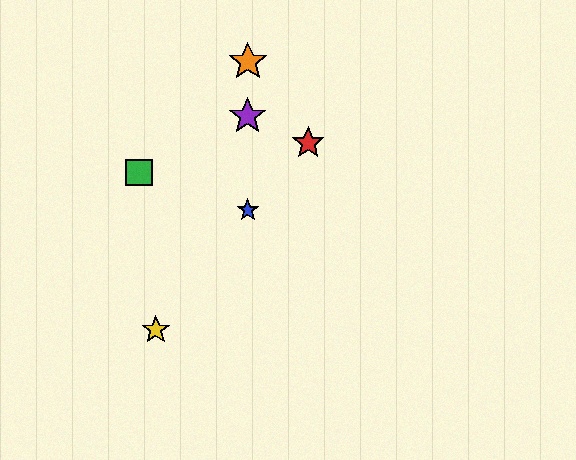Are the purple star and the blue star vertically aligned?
Yes, both are at x≈248.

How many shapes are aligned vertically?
3 shapes (the blue star, the purple star, the orange star) are aligned vertically.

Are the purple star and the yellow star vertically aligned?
No, the purple star is at x≈248 and the yellow star is at x≈156.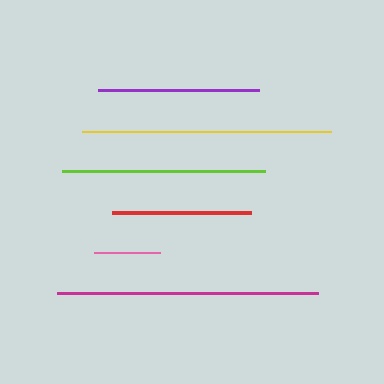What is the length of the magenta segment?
The magenta segment is approximately 262 pixels long.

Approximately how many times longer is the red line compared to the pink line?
The red line is approximately 2.1 times the length of the pink line.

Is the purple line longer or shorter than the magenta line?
The magenta line is longer than the purple line.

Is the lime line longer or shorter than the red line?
The lime line is longer than the red line.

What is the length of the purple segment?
The purple segment is approximately 161 pixels long.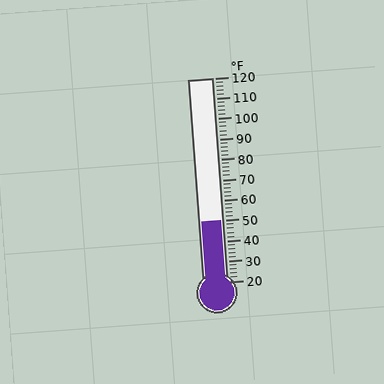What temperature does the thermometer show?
The thermometer shows approximately 50°F.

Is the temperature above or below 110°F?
The temperature is below 110°F.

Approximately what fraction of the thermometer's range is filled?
The thermometer is filled to approximately 30% of its range.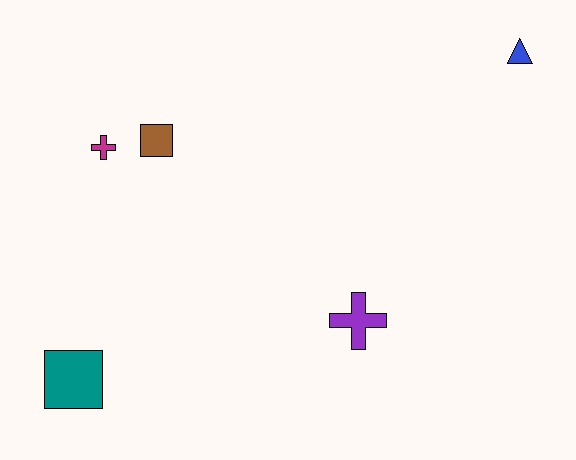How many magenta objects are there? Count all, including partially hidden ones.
There is 1 magenta object.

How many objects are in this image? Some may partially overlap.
There are 5 objects.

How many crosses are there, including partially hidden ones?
There are 2 crosses.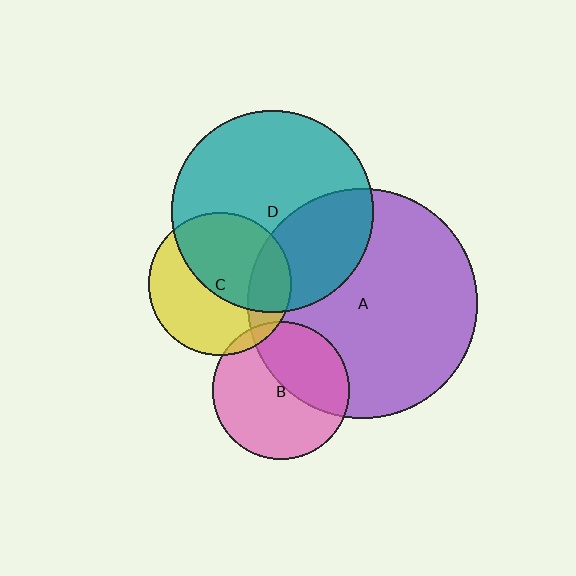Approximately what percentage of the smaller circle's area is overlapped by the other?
Approximately 5%.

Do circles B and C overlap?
Yes.